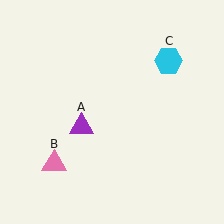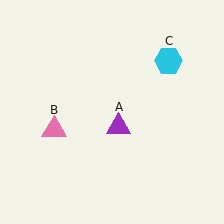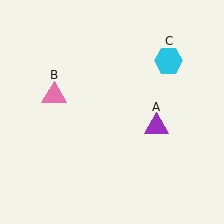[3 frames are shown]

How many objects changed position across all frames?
2 objects changed position: purple triangle (object A), pink triangle (object B).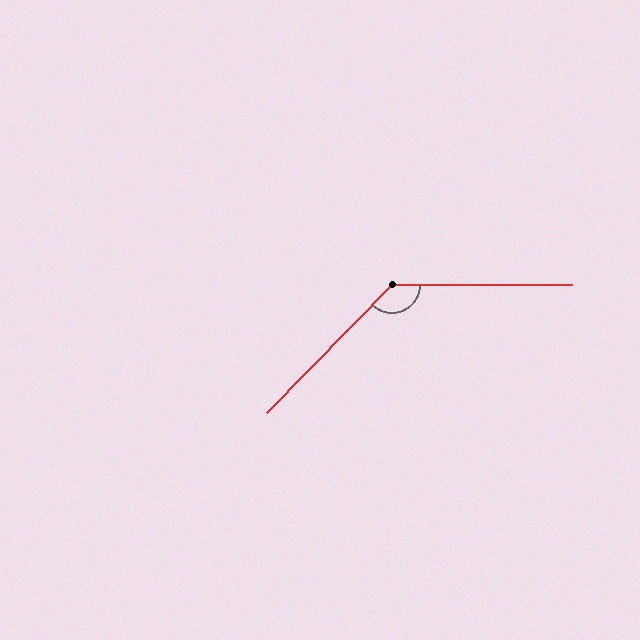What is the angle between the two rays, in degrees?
Approximately 134 degrees.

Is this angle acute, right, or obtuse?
It is obtuse.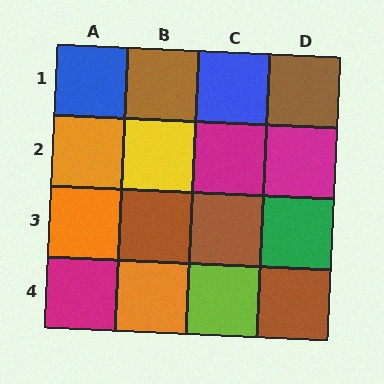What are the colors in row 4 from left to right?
Magenta, orange, lime, brown.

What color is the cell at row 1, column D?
Brown.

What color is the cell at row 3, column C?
Brown.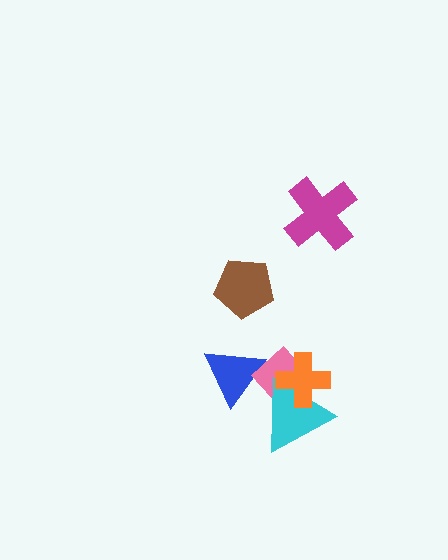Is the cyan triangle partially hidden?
Yes, it is partially covered by another shape.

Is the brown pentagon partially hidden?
No, no other shape covers it.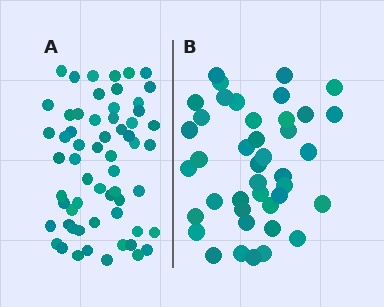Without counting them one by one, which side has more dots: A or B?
Region A (the left region) has more dots.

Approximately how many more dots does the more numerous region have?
Region A has approximately 20 more dots than region B.